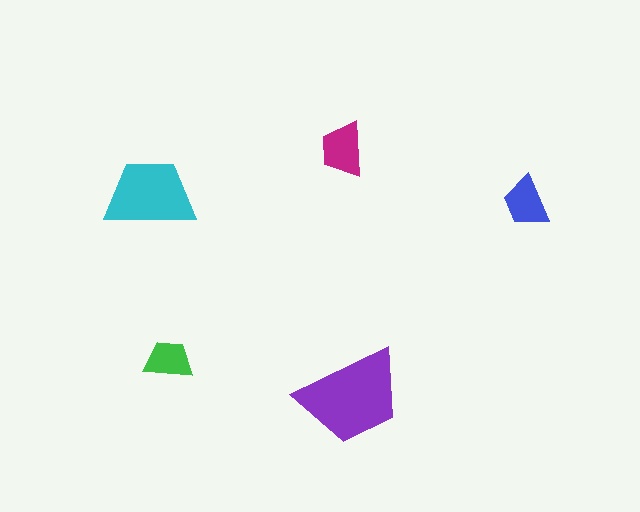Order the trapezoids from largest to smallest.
the purple one, the cyan one, the magenta one, the blue one, the green one.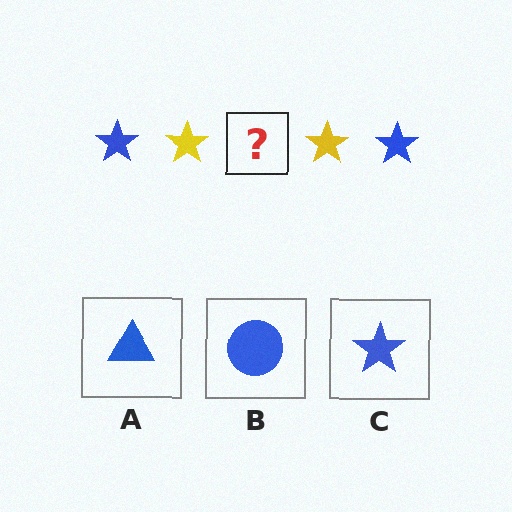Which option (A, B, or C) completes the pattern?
C.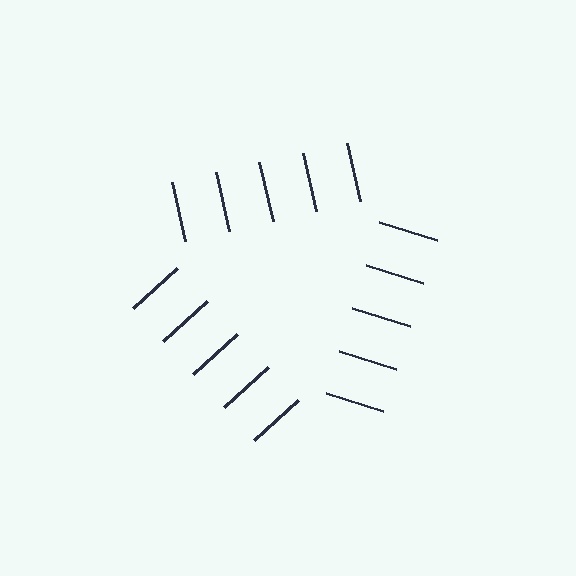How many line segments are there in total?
15 — 5 along each of the 3 edges.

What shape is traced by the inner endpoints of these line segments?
An illusory triangle — the line segments terminate on its edges but no continuous stroke is drawn.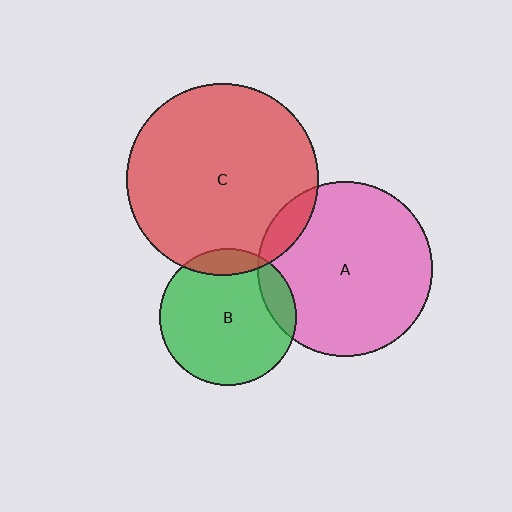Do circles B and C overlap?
Yes.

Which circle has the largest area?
Circle C (red).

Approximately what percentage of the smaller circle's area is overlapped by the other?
Approximately 10%.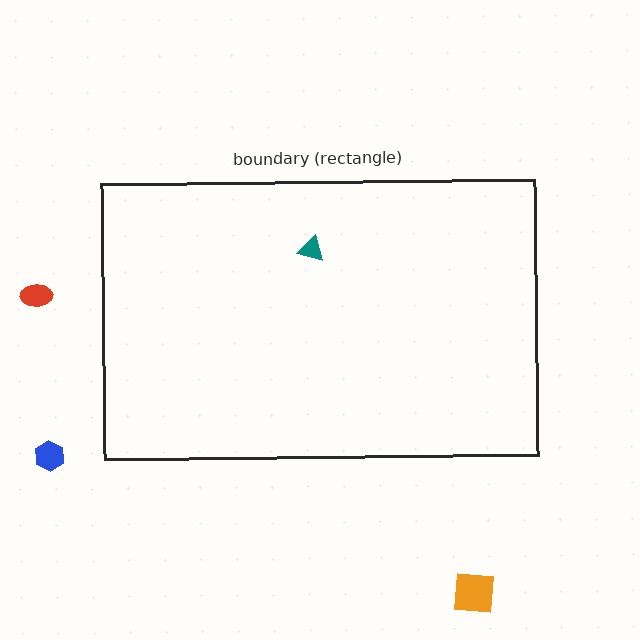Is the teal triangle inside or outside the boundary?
Inside.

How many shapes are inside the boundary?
1 inside, 3 outside.